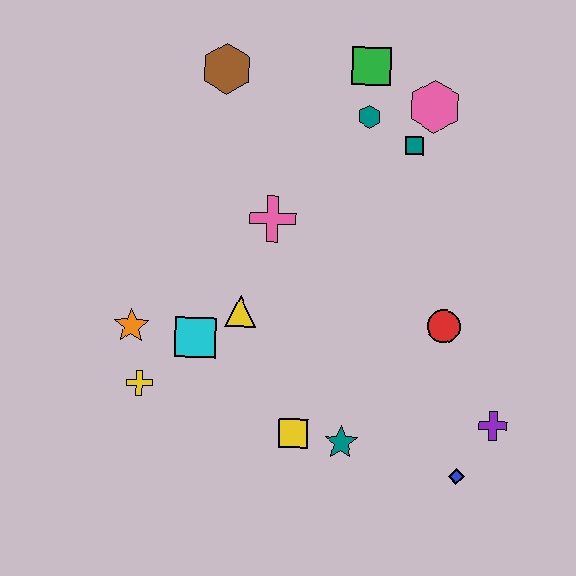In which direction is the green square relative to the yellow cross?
The green square is above the yellow cross.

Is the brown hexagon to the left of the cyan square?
No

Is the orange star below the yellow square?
No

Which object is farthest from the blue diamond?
The brown hexagon is farthest from the blue diamond.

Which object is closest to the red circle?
The purple cross is closest to the red circle.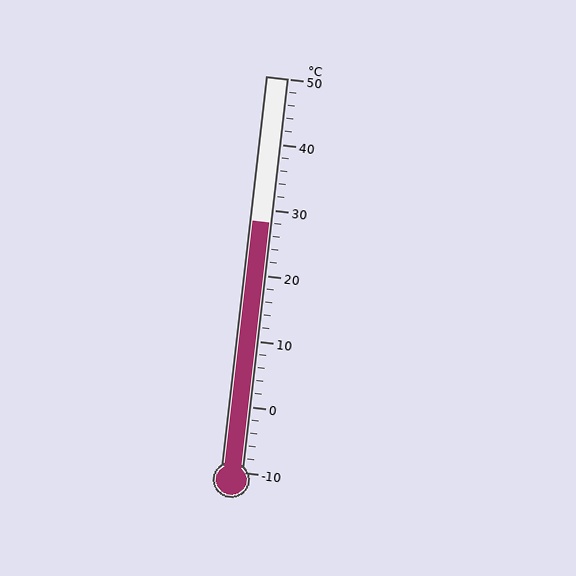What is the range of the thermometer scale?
The thermometer scale ranges from -10°C to 50°C.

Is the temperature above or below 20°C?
The temperature is above 20°C.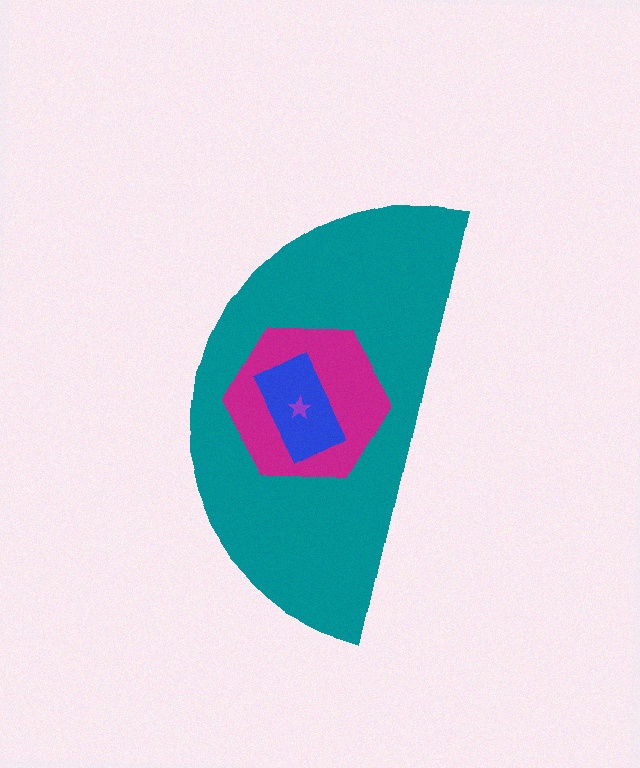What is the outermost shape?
The teal semicircle.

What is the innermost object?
The purple star.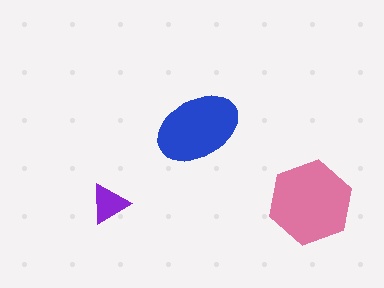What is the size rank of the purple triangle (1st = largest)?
3rd.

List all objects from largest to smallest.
The pink hexagon, the blue ellipse, the purple triangle.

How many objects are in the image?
There are 3 objects in the image.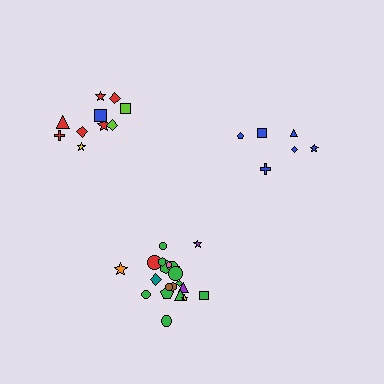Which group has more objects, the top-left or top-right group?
The top-left group.